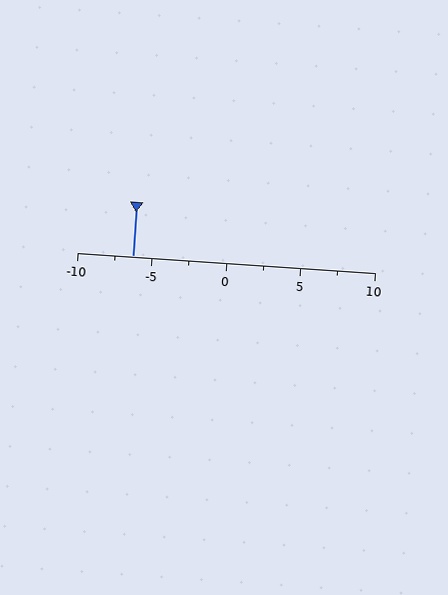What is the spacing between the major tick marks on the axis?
The major ticks are spaced 5 apart.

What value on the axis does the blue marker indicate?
The marker indicates approximately -6.2.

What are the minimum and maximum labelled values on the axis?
The axis runs from -10 to 10.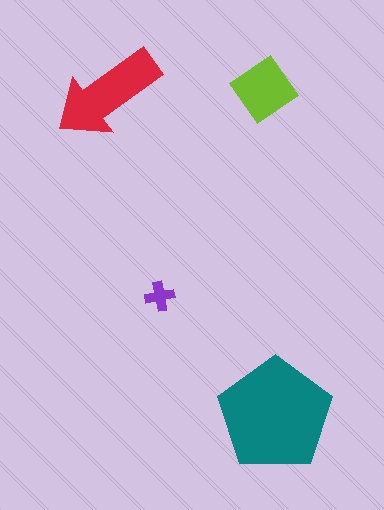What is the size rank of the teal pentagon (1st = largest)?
1st.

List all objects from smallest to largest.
The purple cross, the lime diamond, the red arrow, the teal pentagon.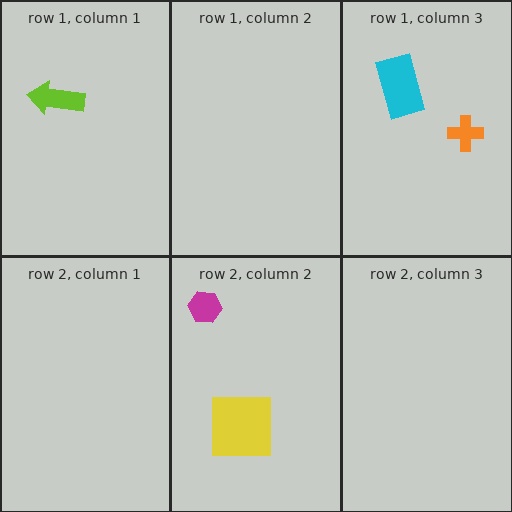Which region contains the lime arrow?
The row 1, column 1 region.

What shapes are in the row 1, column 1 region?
The lime arrow.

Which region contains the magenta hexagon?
The row 2, column 2 region.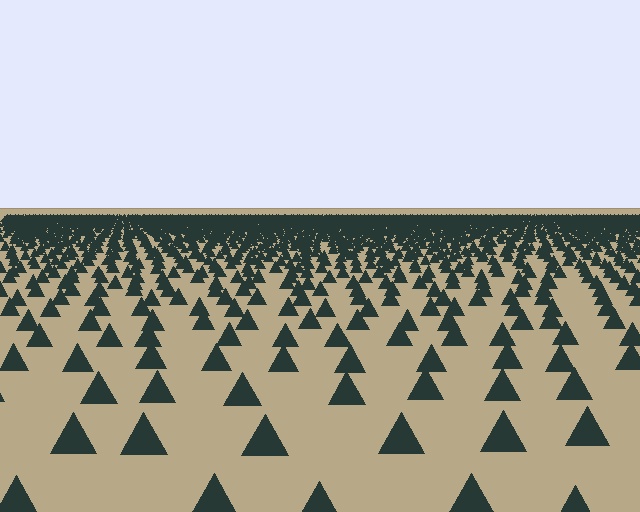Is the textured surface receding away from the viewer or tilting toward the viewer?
The surface is receding away from the viewer. Texture elements get smaller and denser toward the top.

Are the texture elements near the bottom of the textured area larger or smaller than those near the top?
Larger. Near the bottom, elements are closer to the viewer and appear at a bigger on-screen size.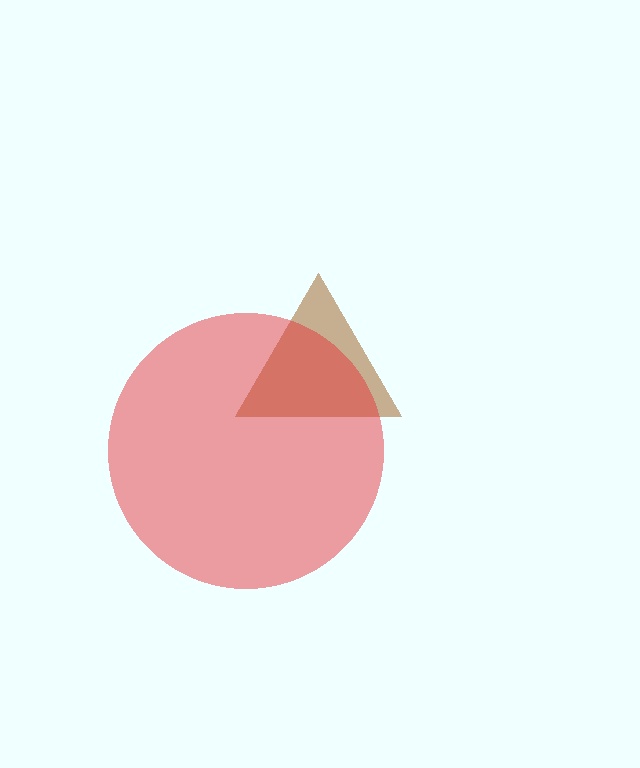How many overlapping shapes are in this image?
There are 2 overlapping shapes in the image.